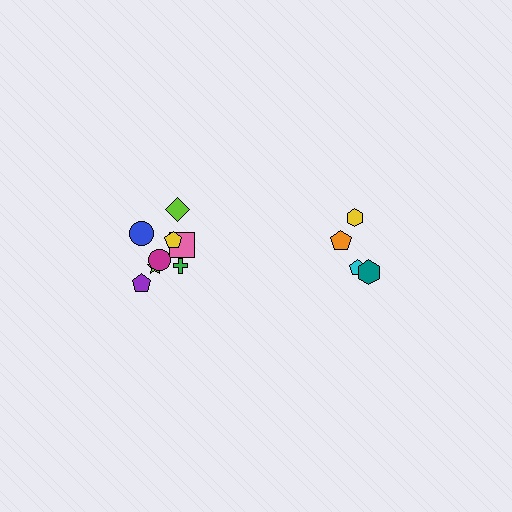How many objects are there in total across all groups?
There are 12 objects.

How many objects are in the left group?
There are 8 objects.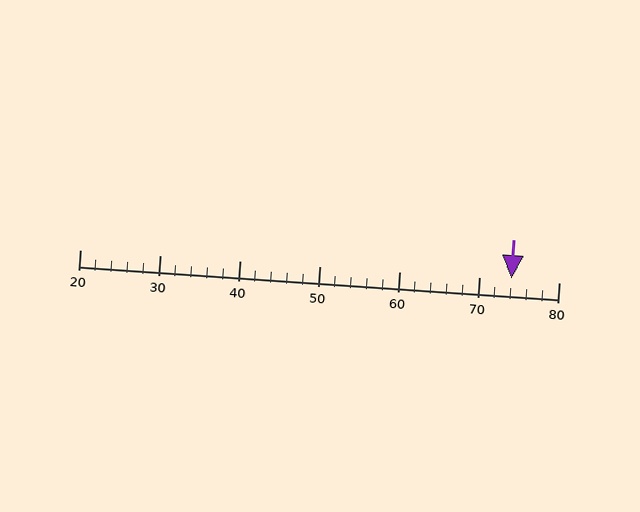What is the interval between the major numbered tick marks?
The major tick marks are spaced 10 units apart.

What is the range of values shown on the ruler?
The ruler shows values from 20 to 80.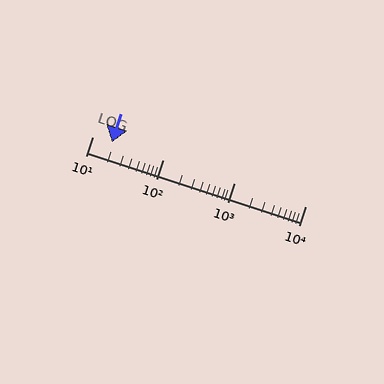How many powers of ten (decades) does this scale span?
The scale spans 3 decades, from 10 to 10000.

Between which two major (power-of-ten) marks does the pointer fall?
The pointer is between 10 and 100.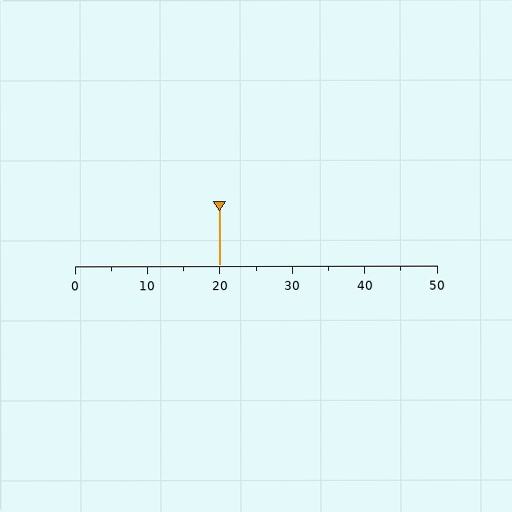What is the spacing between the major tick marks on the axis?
The major ticks are spaced 10 apart.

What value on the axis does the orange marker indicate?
The marker indicates approximately 20.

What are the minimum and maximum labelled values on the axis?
The axis runs from 0 to 50.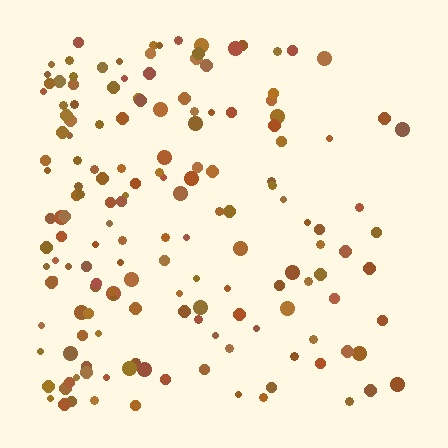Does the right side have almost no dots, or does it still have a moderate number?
Still a moderate number, just noticeably fewer than the left.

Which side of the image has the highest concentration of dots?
The left.